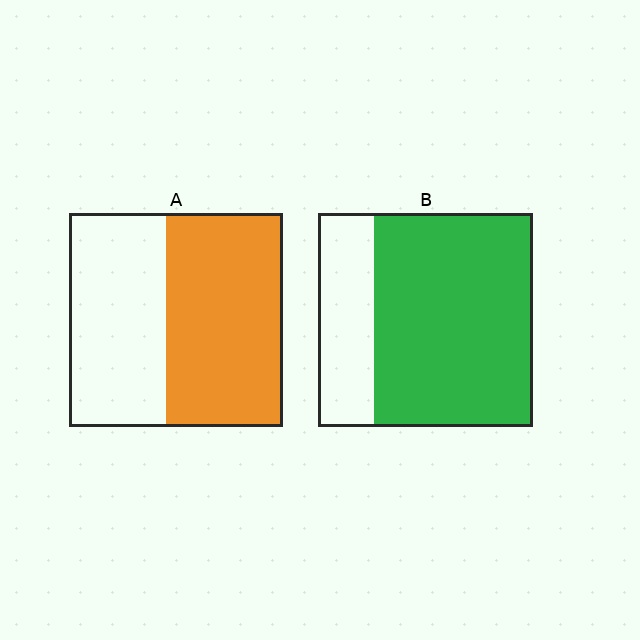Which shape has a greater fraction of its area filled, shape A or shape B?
Shape B.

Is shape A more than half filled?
Yes.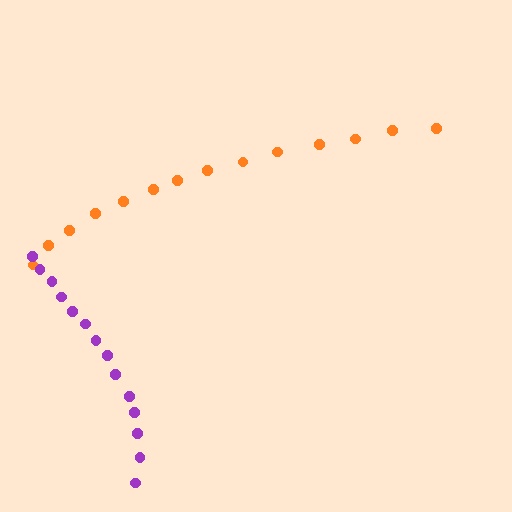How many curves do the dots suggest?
There are 2 distinct paths.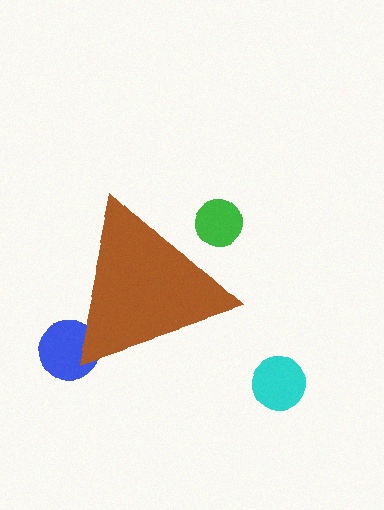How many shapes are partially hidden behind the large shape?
2 shapes are partially hidden.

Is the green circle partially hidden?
Yes, the green circle is partially hidden behind the brown triangle.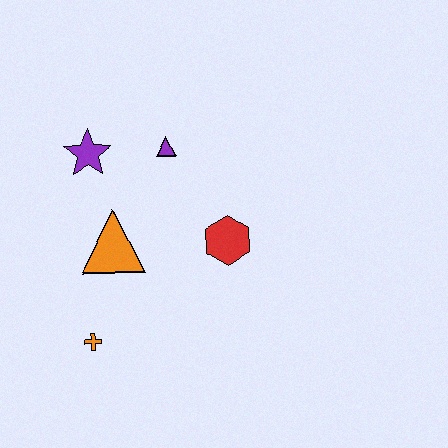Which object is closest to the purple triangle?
The purple star is closest to the purple triangle.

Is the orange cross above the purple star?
No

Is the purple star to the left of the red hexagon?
Yes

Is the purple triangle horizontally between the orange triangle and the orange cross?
No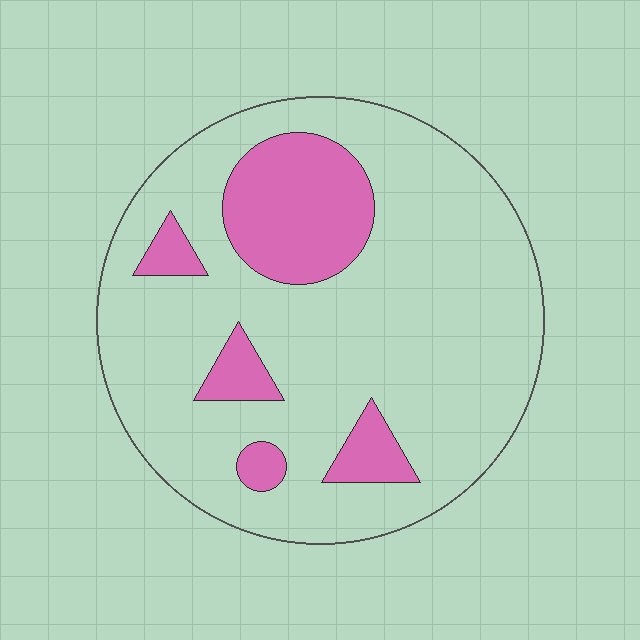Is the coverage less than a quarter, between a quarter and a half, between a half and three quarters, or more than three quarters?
Less than a quarter.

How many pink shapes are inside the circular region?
5.